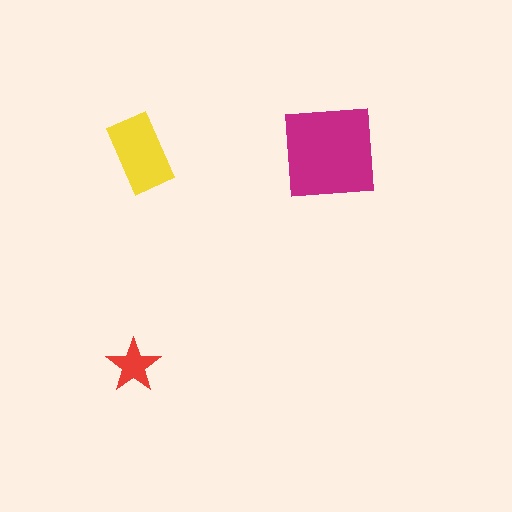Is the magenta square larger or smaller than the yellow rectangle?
Larger.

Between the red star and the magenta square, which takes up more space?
The magenta square.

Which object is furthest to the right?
The magenta square is rightmost.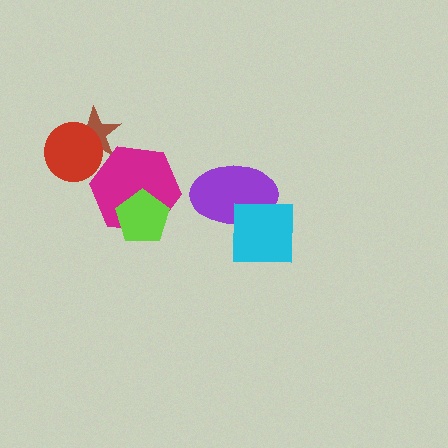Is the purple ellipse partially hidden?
Yes, it is partially covered by another shape.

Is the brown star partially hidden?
Yes, it is partially covered by another shape.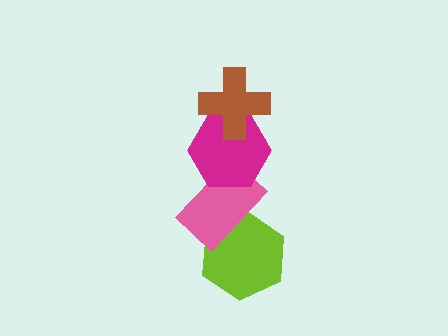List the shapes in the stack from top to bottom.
From top to bottom: the brown cross, the magenta hexagon, the pink rectangle, the lime hexagon.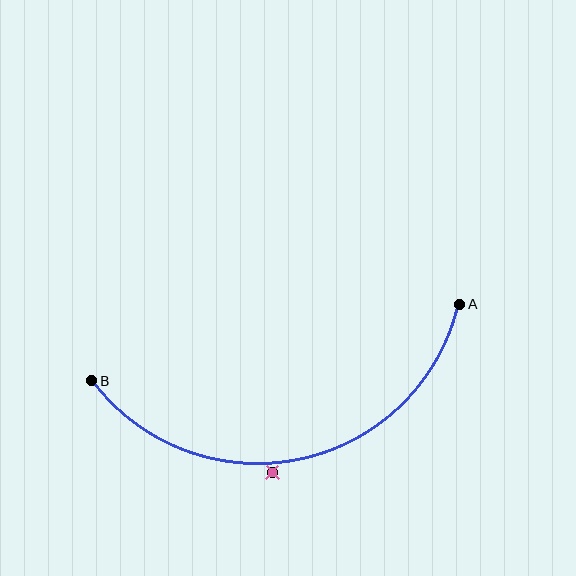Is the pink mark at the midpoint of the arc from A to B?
No — the pink mark does not lie on the arc at all. It sits slightly outside the curve.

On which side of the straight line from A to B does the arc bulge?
The arc bulges below the straight line connecting A and B.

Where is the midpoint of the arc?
The arc midpoint is the point on the curve farthest from the straight line joining A and B. It sits below that line.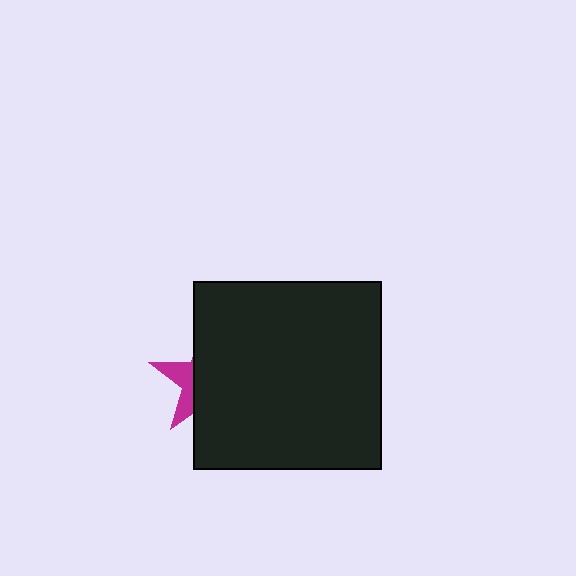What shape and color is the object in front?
The object in front is a black square.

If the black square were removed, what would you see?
You would see the complete magenta star.